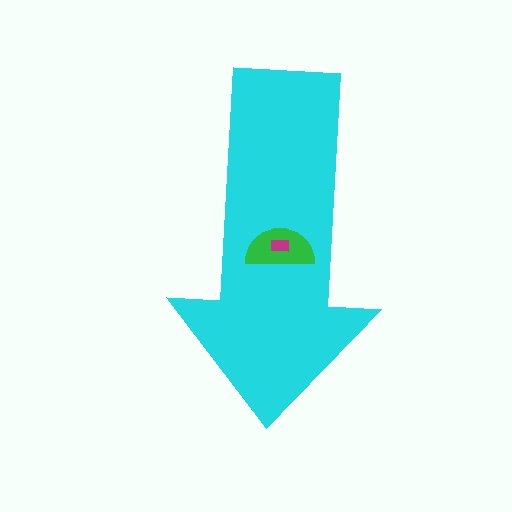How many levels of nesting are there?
3.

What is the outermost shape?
The cyan arrow.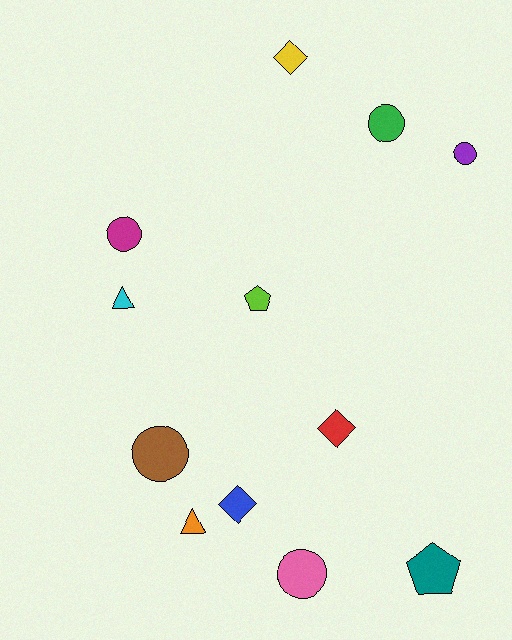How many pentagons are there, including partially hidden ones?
There are 2 pentagons.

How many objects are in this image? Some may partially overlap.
There are 12 objects.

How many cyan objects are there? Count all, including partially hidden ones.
There is 1 cyan object.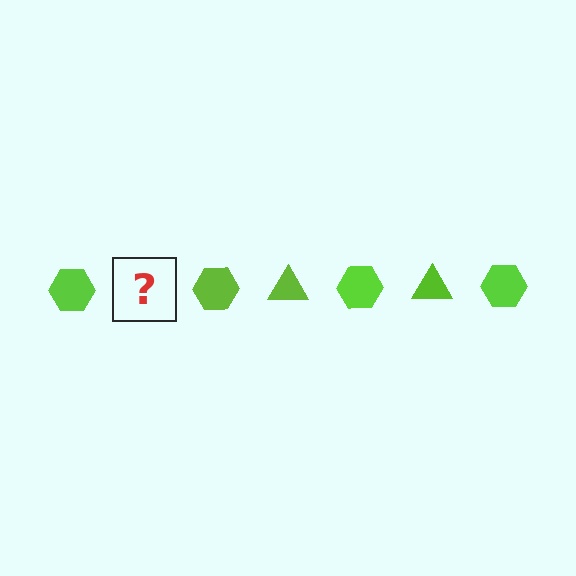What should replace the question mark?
The question mark should be replaced with a lime triangle.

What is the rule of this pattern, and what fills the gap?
The rule is that the pattern cycles through hexagon, triangle shapes in lime. The gap should be filled with a lime triangle.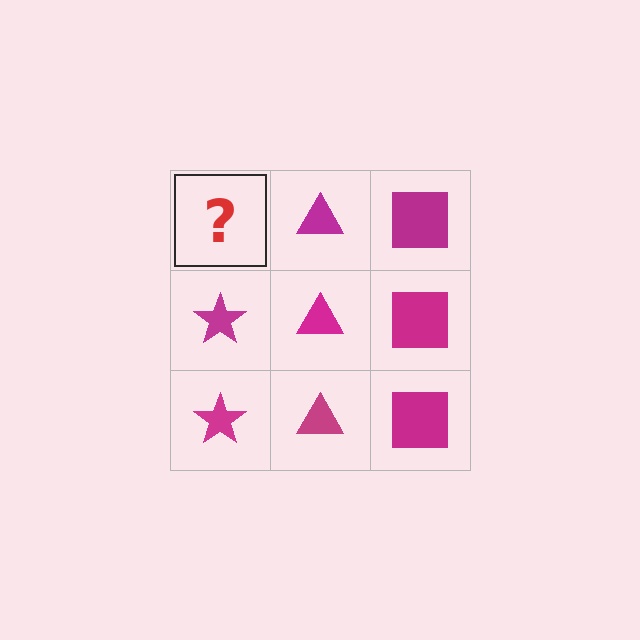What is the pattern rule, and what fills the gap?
The rule is that each column has a consistent shape. The gap should be filled with a magenta star.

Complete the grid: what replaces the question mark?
The question mark should be replaced with a magenta star.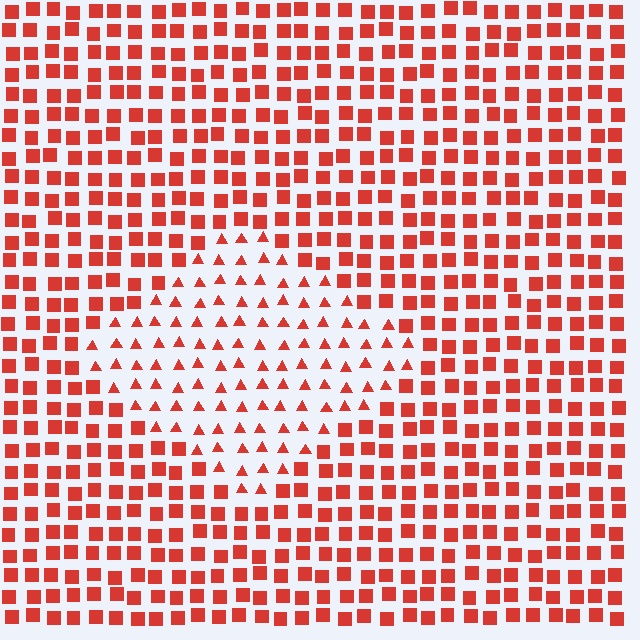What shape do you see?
I see a diamond.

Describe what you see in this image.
The image is filled with small red elements arranged in a uniform grid. A diamond-shaped region contains triangles, while the surrounding area contains squares. The boundary is defined purely by the change in element shape.